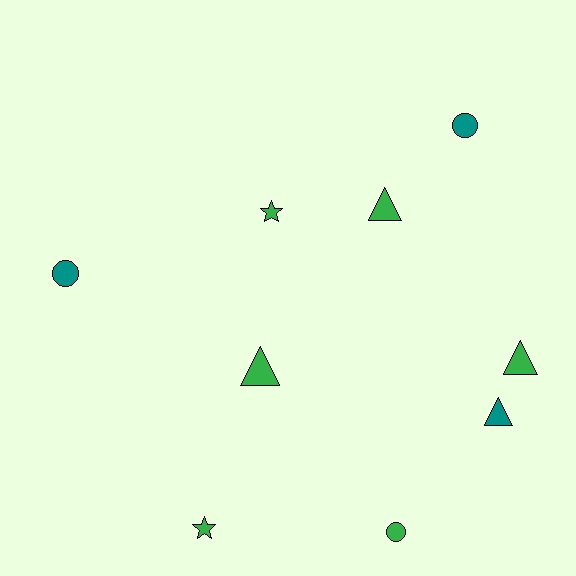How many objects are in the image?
There are 9 objects.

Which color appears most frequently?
Green, with 6 objects.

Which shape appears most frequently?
Triangle, with 4 objects.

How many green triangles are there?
There are 3 green triangles.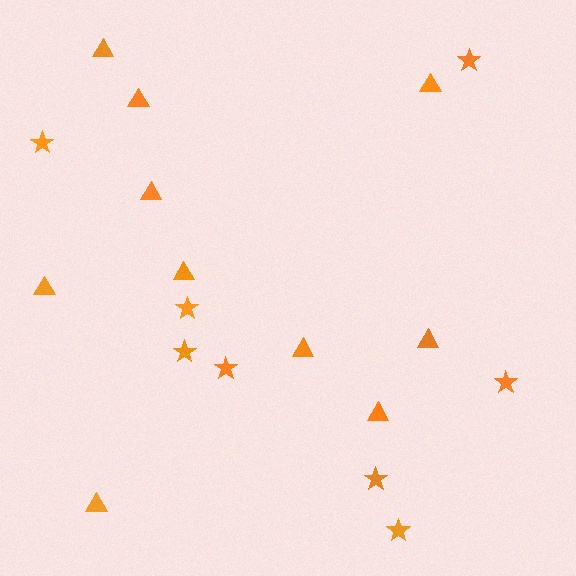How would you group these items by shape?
There are 2 groups: one group of triangles (10) and one group of stars (8).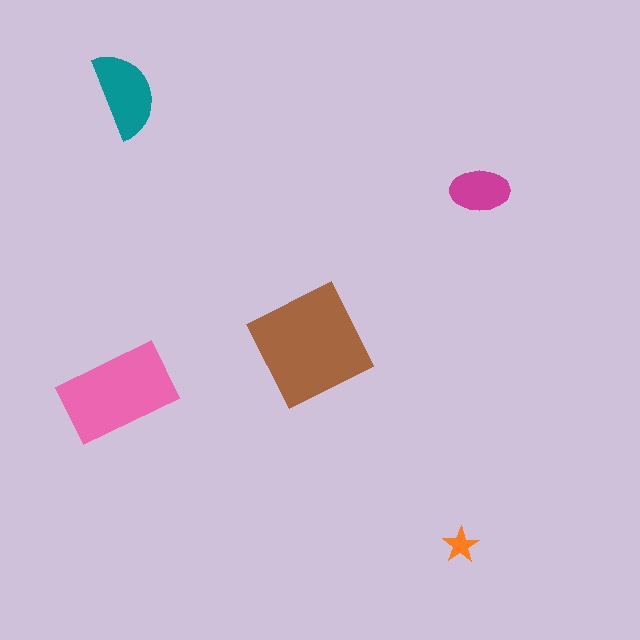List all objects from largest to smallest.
The brown square, the pink rectangle, the teal semicircle, the magenta ellipse, the orange star.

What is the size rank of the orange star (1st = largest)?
5th.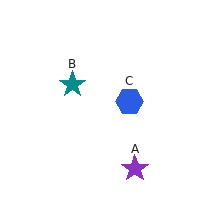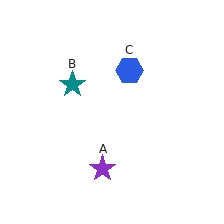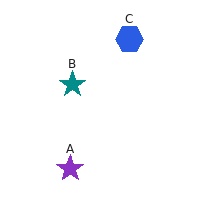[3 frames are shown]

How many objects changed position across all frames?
2 objects changed position: purple star (object A), blue hexagon (object C).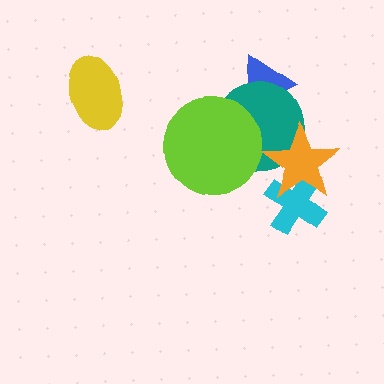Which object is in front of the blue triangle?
The teal circle is in front of the blue triangle.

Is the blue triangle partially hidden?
Yes, it is partially covered by another shape.